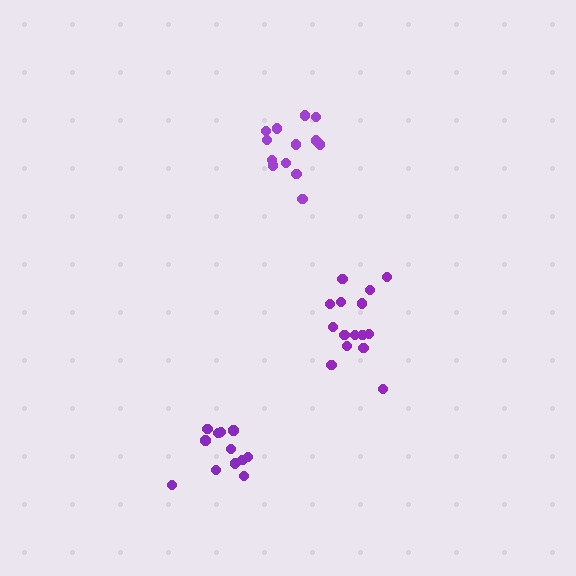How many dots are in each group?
Group 1: 13 dots, Group 2: 15 dots, Group 3: 12 dots (40 total).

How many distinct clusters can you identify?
There are 3 distinct clusters.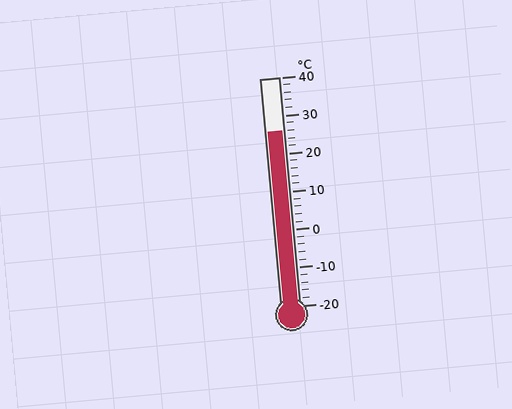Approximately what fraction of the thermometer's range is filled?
The thermometer is filled to approximately 75% of its range.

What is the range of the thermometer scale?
The thermometer scale ranges from -20°C to 40°C.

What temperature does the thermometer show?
The thermometer shows approximately 26°C.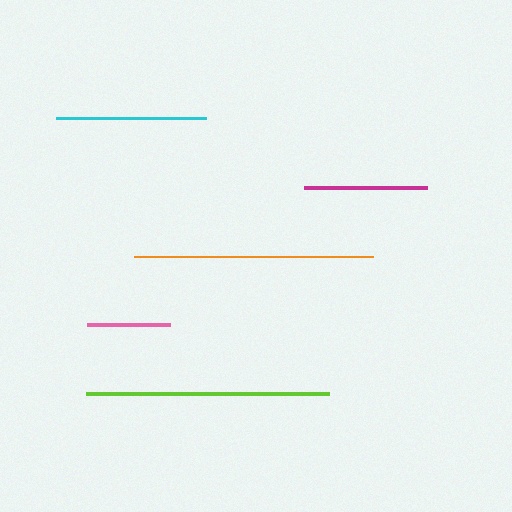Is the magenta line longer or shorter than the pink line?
The magenta line is longer than the pink line.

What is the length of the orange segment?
The orange segment is approximately 239 pixels long.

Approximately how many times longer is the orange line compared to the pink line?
The orange line is approximately 2.9 times the length of the pink line.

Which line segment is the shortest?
The pink line is the shortest at approximately 83 pixels.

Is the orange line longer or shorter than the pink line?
The orange line is longer than the pink line.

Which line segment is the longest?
The lime line is the longest at approximately 243 pixels.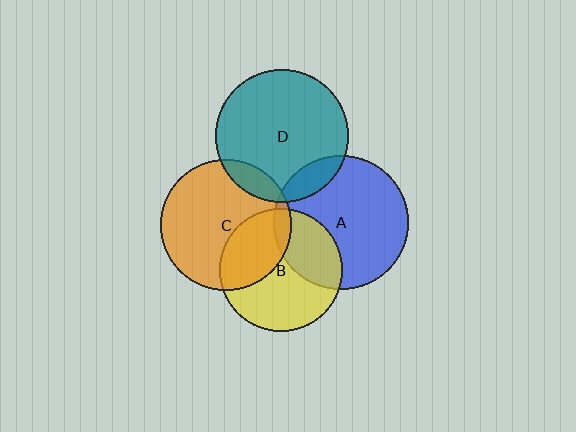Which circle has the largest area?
Circle A (blue).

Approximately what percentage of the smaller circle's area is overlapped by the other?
Approximately 10%.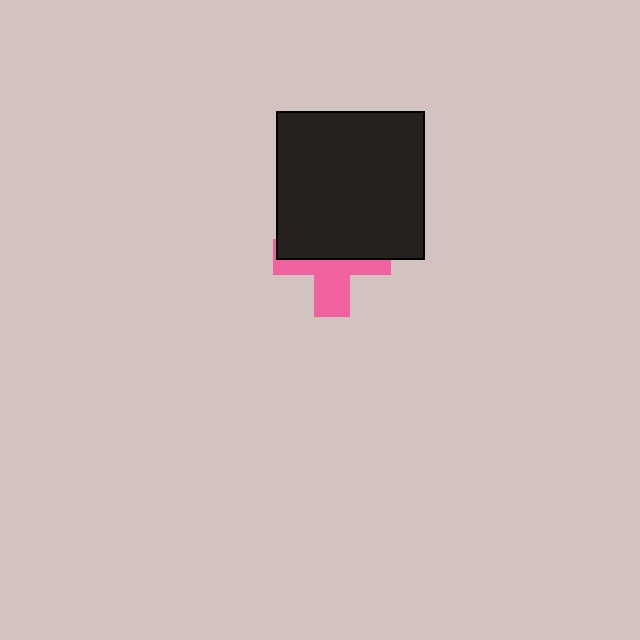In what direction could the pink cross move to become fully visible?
The pink cross could move down. That would shift it out from behind the black square entirely.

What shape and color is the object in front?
The object in front is a black square.